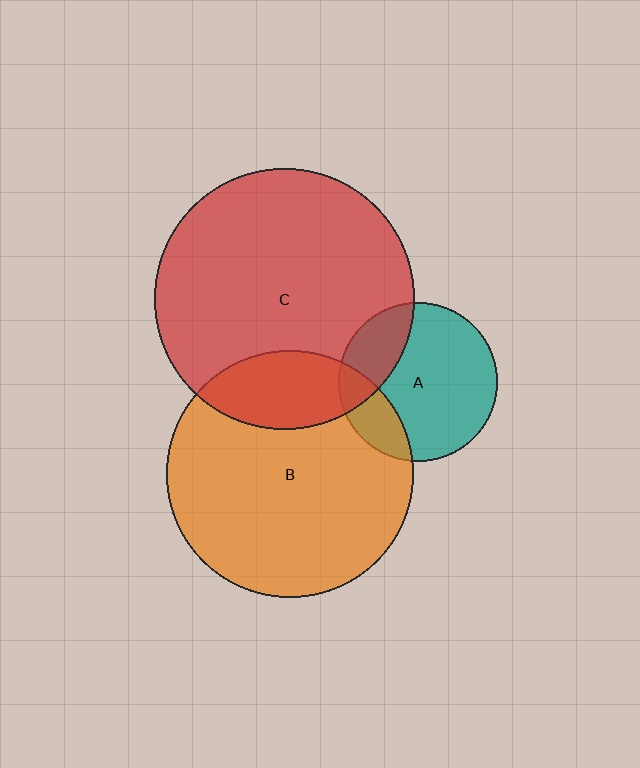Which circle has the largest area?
Circle C (red).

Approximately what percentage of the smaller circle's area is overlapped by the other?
Approximately 20%.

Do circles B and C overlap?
Yes.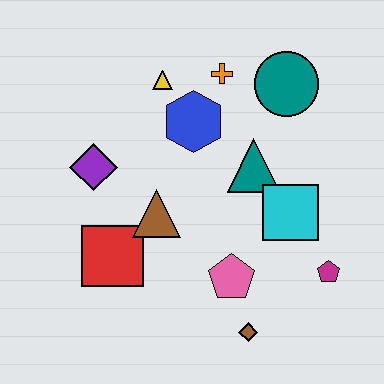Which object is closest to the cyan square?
The teal triangle is closest to the cyan square.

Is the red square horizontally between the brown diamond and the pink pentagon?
No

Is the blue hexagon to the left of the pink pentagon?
Yes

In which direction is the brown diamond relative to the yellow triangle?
The brown diamond is below the yellow triangle.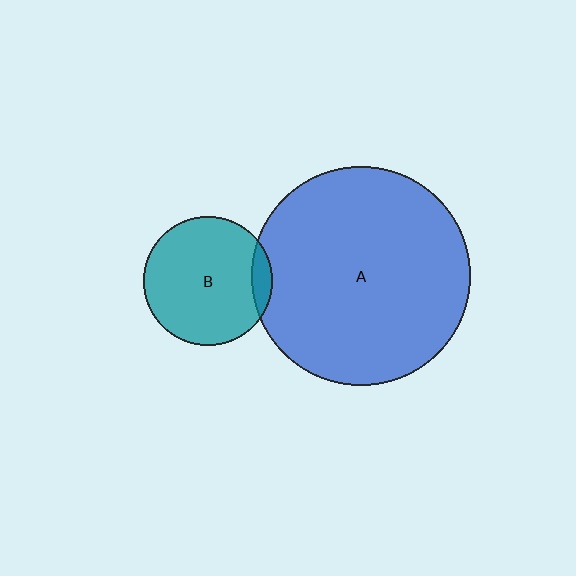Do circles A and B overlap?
Yes.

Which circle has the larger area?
Circle A (blue).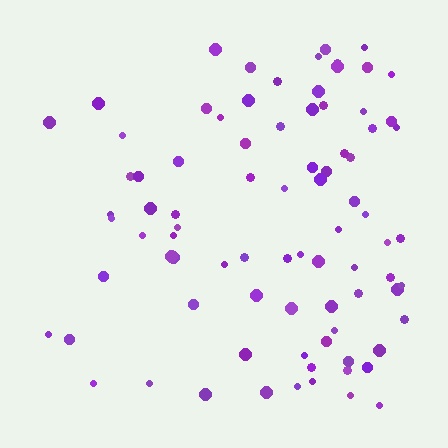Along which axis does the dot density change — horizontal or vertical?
Horizontal.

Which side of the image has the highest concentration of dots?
The right.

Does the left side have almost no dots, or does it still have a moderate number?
Still a moderate number, just noticeably fewer than the right.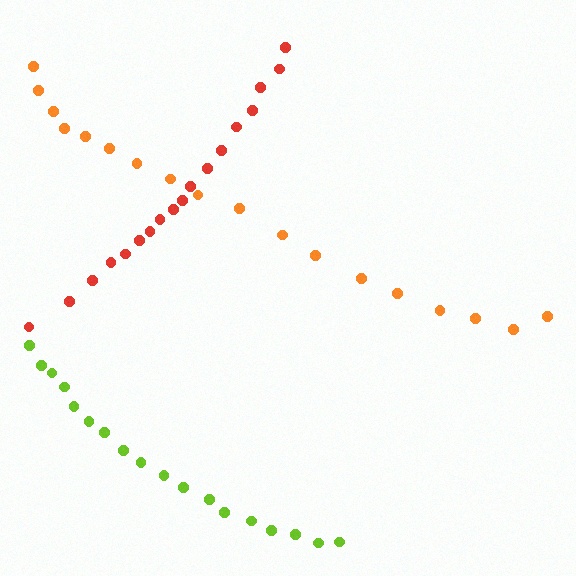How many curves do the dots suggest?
There are 3 distinct paths.